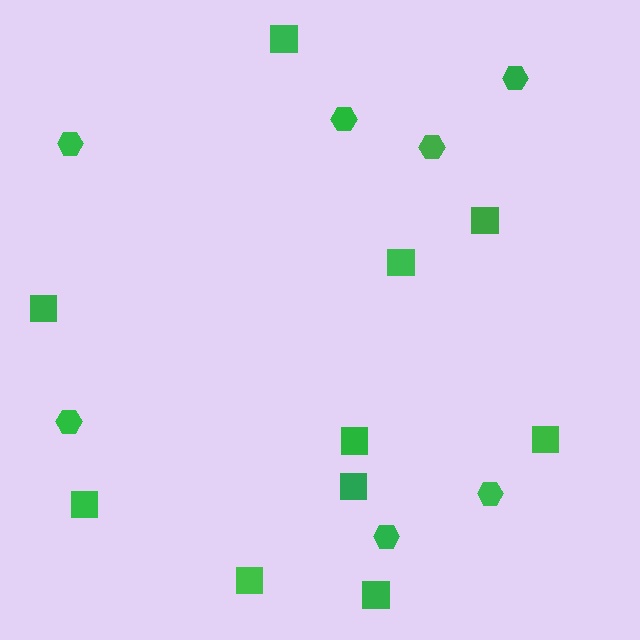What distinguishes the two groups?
There are 2 groups: one group of squares (10) and one group of hexagons (7).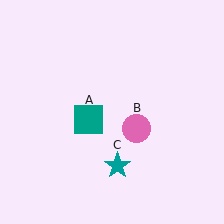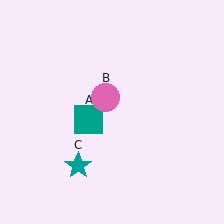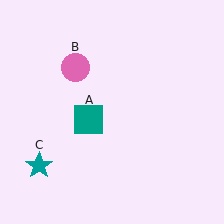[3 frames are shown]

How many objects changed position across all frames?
2 objects changed position: pink circle (object B), teal star (object C).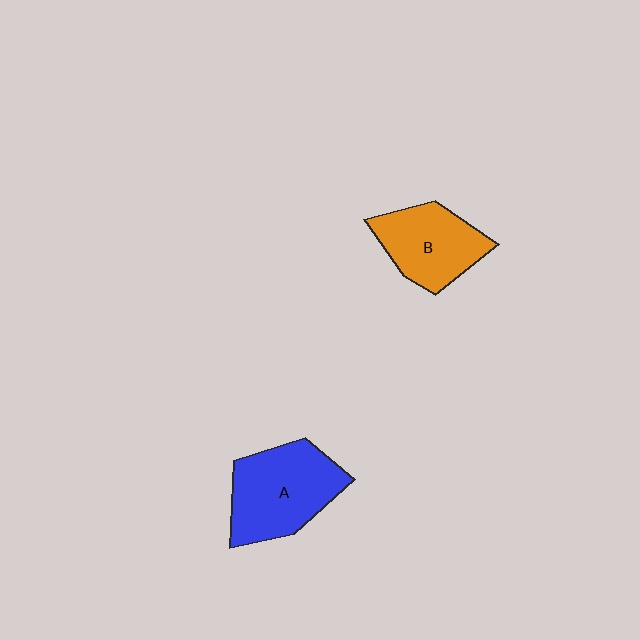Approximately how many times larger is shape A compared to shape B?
Approximately 1.3 times.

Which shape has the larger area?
Shape A (blue).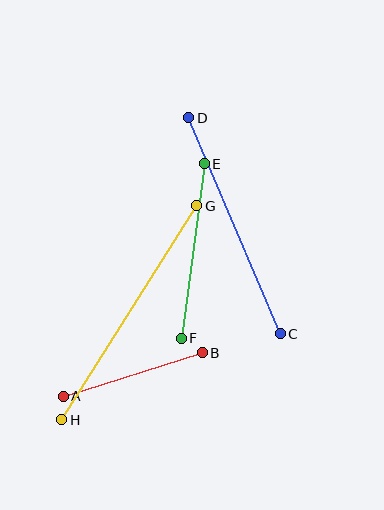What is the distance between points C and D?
The distance is approximately 235 pixels.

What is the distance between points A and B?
The distance is approximately 146 pixels.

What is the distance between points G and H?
The distance is approximately 253 pixels.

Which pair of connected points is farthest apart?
Points G and H are farthest apart.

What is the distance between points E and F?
The distance is approximately 176 pixels.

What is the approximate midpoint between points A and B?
The midpoint is at approximately (133, 375) pixels.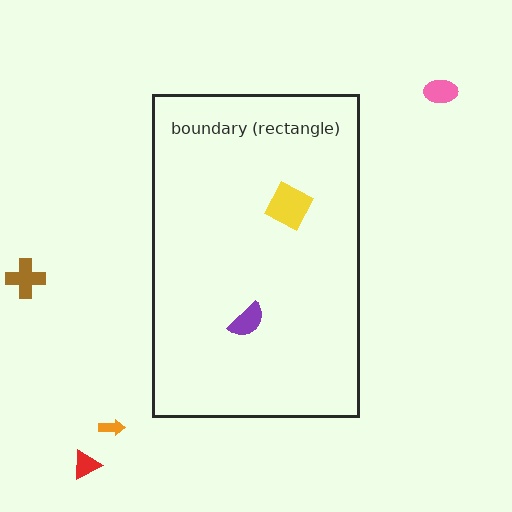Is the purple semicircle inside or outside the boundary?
Inside.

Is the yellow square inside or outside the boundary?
Inside.